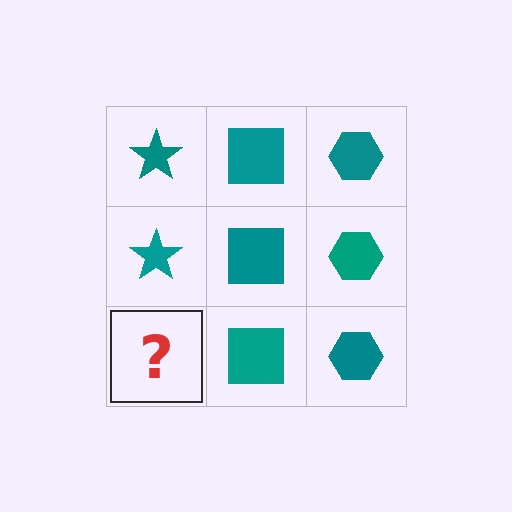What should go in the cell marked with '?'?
The missing cell should contain a teal star.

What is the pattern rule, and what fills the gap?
The rule is that each column has a consistent shape. The gap should be filled with a teal star.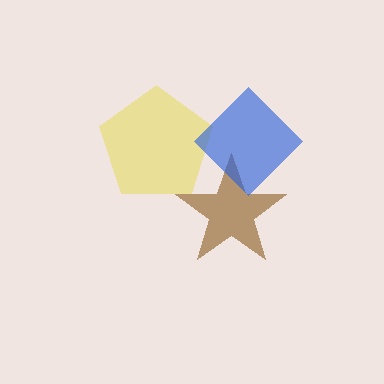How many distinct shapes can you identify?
There are 3 distinct shapes: a brown star, a yellow pentagon, a blue diamond.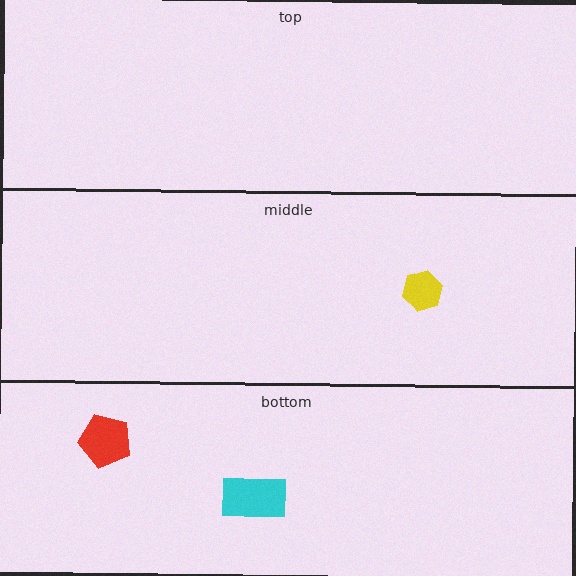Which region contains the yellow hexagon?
The middle region.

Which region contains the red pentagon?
The bottom region.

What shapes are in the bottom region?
The red pentagon, the cyan rectangle.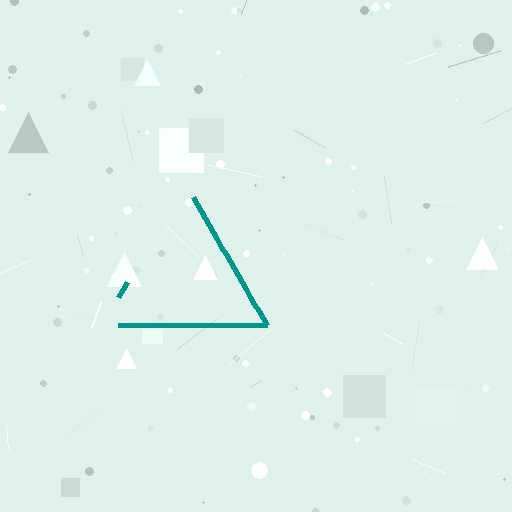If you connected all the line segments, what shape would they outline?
They would outline a triangle.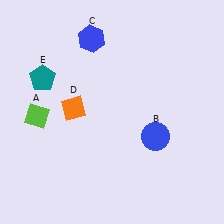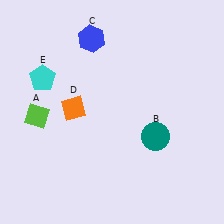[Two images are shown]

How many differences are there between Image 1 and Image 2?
There are 2 differences between the two images.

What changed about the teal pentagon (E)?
In Image 1, E is teal. In Image 2, it changed to cyan.